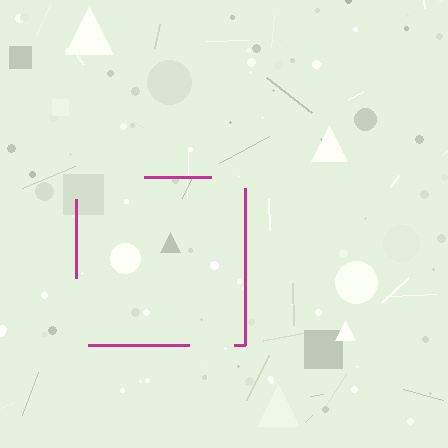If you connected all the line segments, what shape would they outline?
They would outline a square.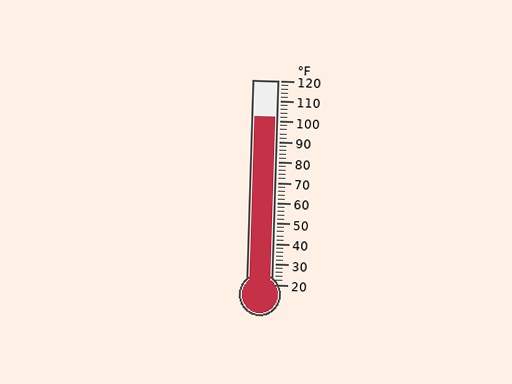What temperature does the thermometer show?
The thermometer shows approximately 102°F.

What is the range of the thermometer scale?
The thermometer scale ranges from 20°F to 120°F.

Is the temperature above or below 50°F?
The temperature is above 50°F.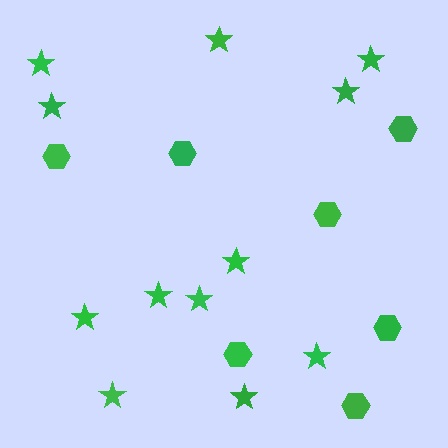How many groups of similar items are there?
There are 2 groups: one group of stars (12) and one group of hexagons (7).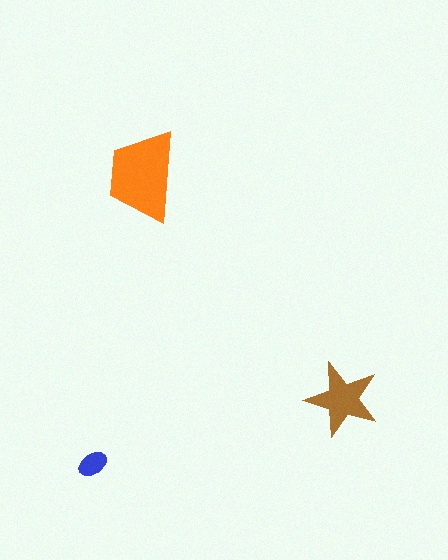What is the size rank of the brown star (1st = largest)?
2nd.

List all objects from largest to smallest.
The orange trapezoid, the brown star, the blue ellipse.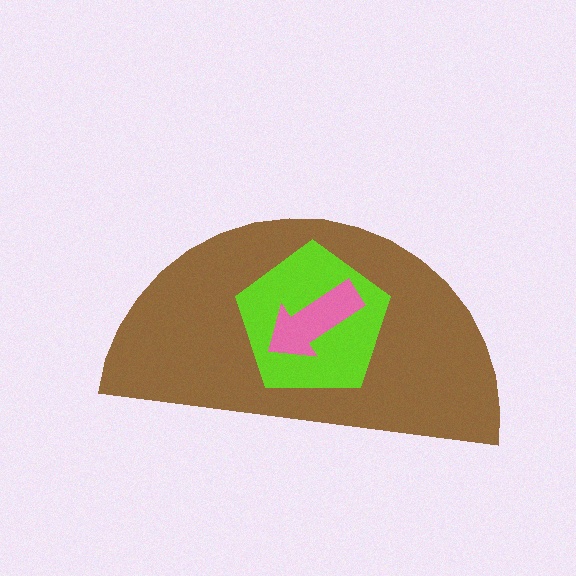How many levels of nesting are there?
3.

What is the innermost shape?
The pink arrow.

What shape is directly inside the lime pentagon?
The pink arrow.